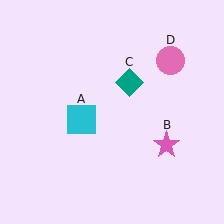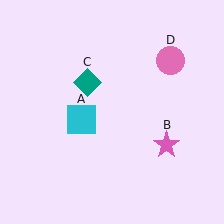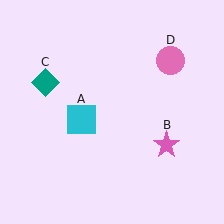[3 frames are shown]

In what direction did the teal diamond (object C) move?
The teal diamond (object C) moved left.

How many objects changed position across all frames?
1 object changed position: teal diamond (object C).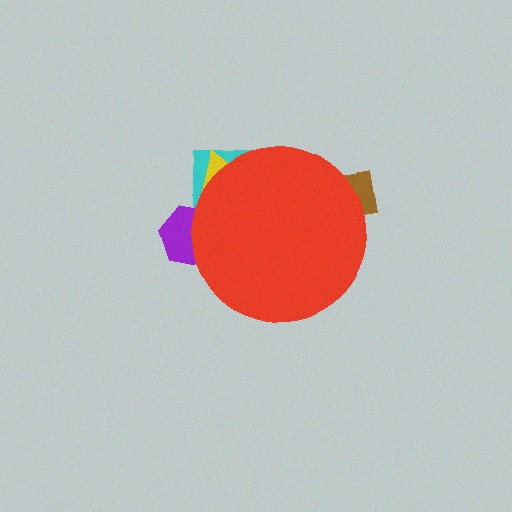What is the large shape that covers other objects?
A red circle.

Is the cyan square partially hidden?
Yes, the cyan square is partially hidden behind the red circle.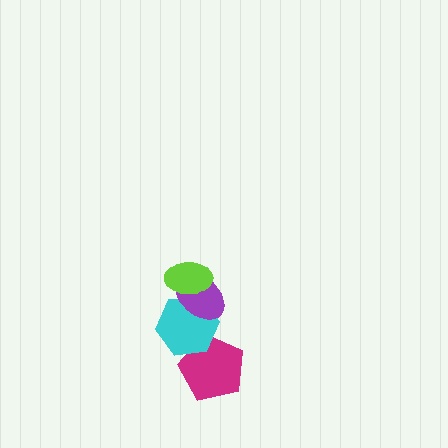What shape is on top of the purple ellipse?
The lime ellipse is on top of the purple ellipse.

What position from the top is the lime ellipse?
The lime ellipse is 1st from the top.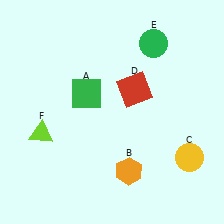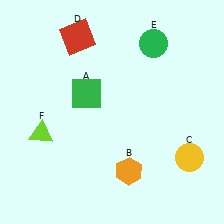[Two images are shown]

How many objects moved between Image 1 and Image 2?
1 object moved between the two images.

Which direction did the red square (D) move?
The red square (D) moved left.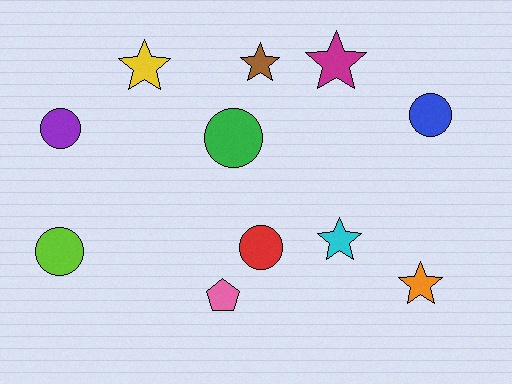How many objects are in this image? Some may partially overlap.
There are 11 objects.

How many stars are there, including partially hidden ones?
There are 5 stars.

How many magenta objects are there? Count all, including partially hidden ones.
There is 1 magenta object.